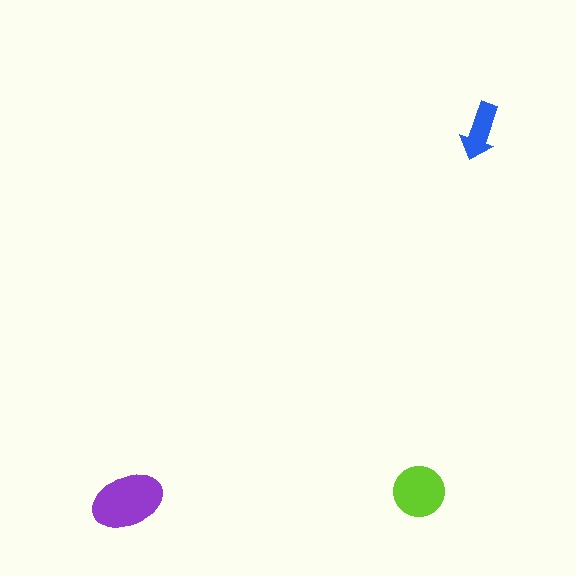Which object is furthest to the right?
The blue arrow is rightmost.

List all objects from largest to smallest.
The purple ellipse, the lime circle, the blue arrow.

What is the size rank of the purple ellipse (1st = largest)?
1st.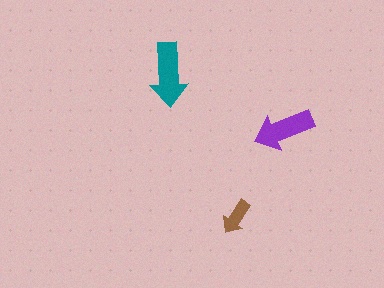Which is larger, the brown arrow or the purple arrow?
The purple one.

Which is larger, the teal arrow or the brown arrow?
The teal one.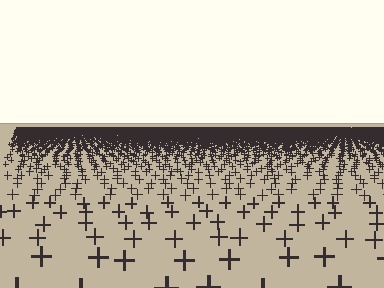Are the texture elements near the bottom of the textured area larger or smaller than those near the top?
Larger. Near the bottom, elements are closer to the viewer and appear at a bigger on-screen size.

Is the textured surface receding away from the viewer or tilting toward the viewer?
The surface is receding away from the viewer. Texture elements get smaller and denser toward the top.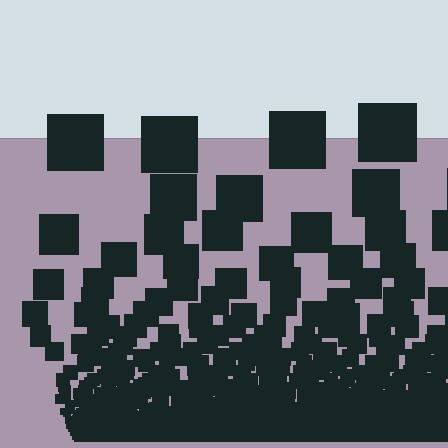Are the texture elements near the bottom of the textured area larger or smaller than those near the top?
Smaller. The gradient is inverted — elements near the bottom are smaller and denser.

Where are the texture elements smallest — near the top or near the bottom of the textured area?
Near the bottom.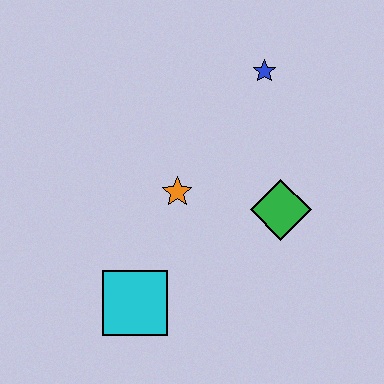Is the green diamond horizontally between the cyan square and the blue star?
No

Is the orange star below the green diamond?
No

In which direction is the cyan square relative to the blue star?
The cyan square is below the blue star.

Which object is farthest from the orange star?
The blue star is farthest from the orange star.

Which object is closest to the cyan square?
The orange star is closest to the cyan square.